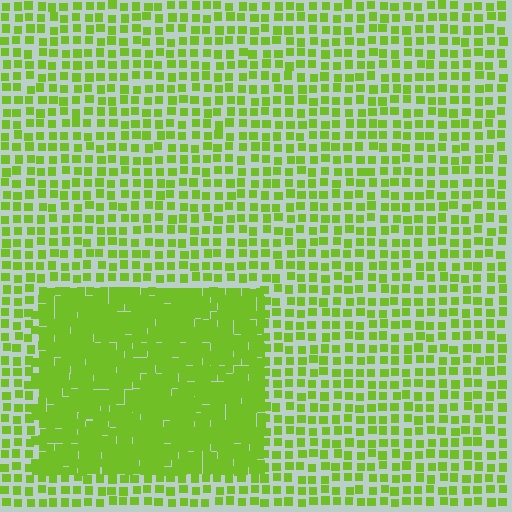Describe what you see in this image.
The image contains small lime elements arranged at two different densities. A rectangle-shaped region is visible where the elements are more densely packed than the surrounding area.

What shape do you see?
I see a rectangle.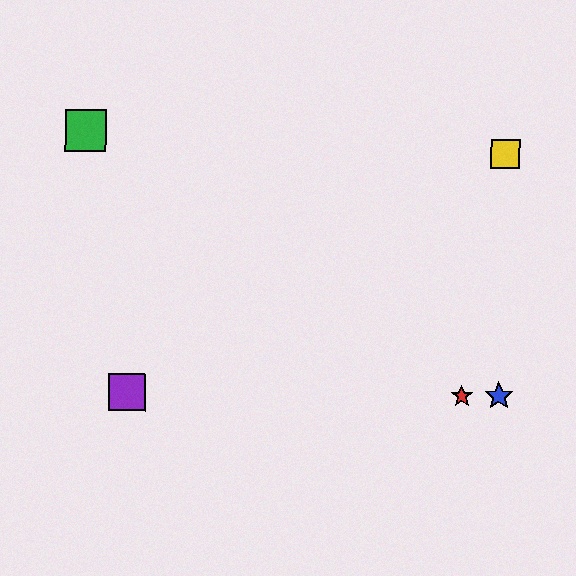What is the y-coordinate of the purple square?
The purple square is at y≈393.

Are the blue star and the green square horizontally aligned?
No, the blue star is at y≈396 and the green square is at y≈130.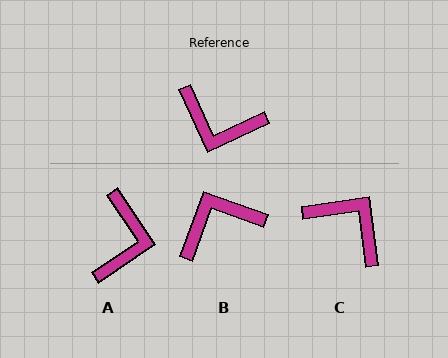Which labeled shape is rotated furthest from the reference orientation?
C, about 163 degrees away.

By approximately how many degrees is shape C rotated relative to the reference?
Approximately 163 degrees counter-clockwise.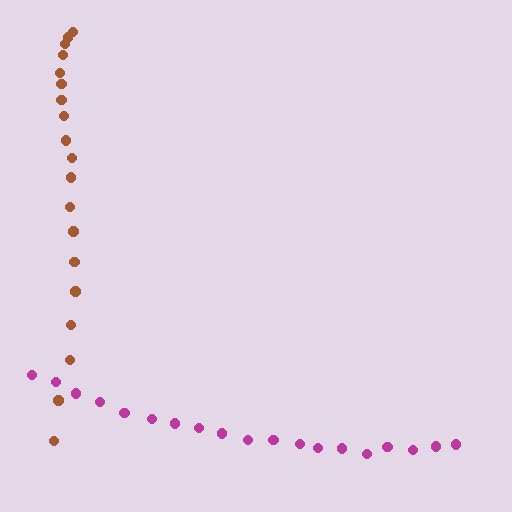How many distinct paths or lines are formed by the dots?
There are 2 distinct paths.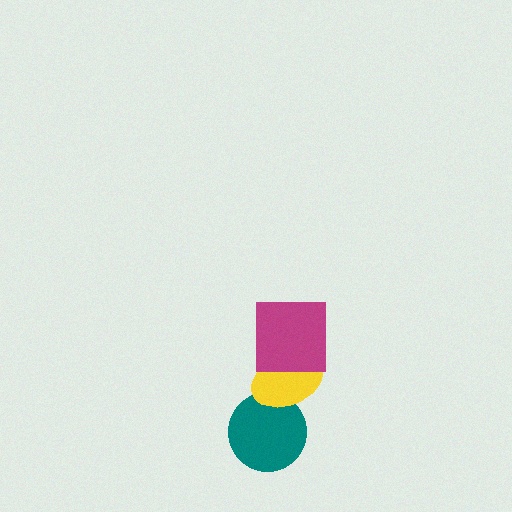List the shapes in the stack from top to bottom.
From top to bottom: the magenta square, the yellow ellipse, the teal circle.